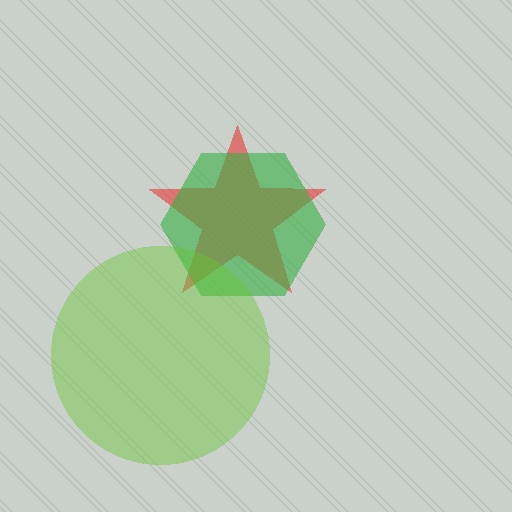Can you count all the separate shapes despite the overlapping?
Yes, there are 3 separate shapes.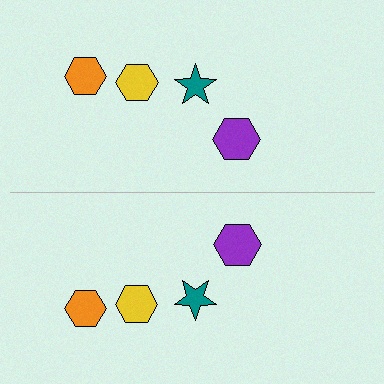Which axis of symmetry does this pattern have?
The pattern has a horizontal axis of symmetry running through the center of the image.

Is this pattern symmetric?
Yes, this pattern has bilateral (reflection) symmetry.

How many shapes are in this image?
There are 8 shapes in this image.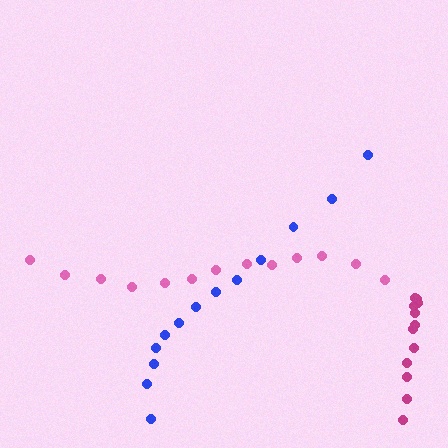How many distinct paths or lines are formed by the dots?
There are 3 distinct paths.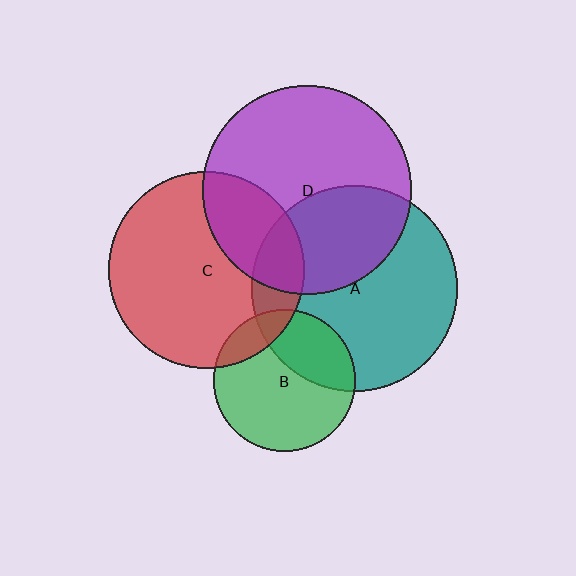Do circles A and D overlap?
Yes.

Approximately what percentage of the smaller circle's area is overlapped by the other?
Approximately 35%.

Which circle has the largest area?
Circle D (purple).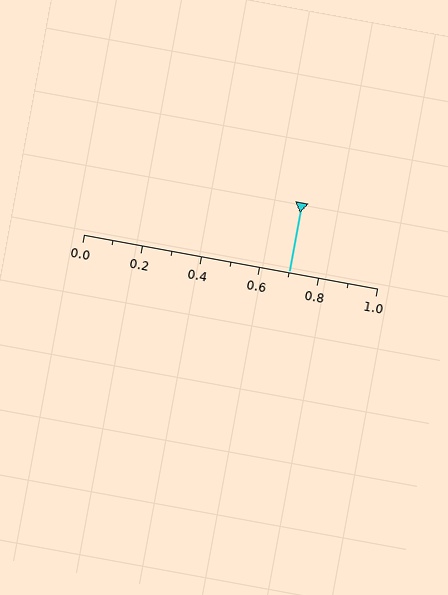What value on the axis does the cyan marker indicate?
The marker indicates approximately 0.7.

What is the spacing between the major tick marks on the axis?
The major ticks are spaced 0.2 apart.